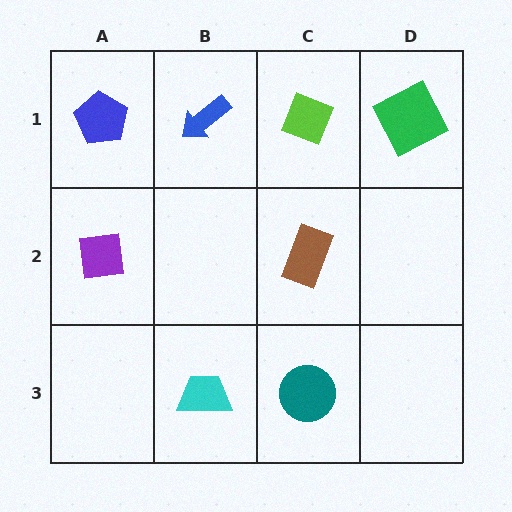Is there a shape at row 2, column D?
No, that cell is empty.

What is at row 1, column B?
A blue arrow.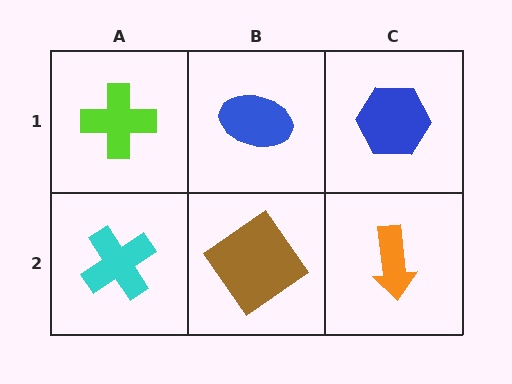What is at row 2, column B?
A brown diamond.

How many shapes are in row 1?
3 shapes.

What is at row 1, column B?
A blue ellipse.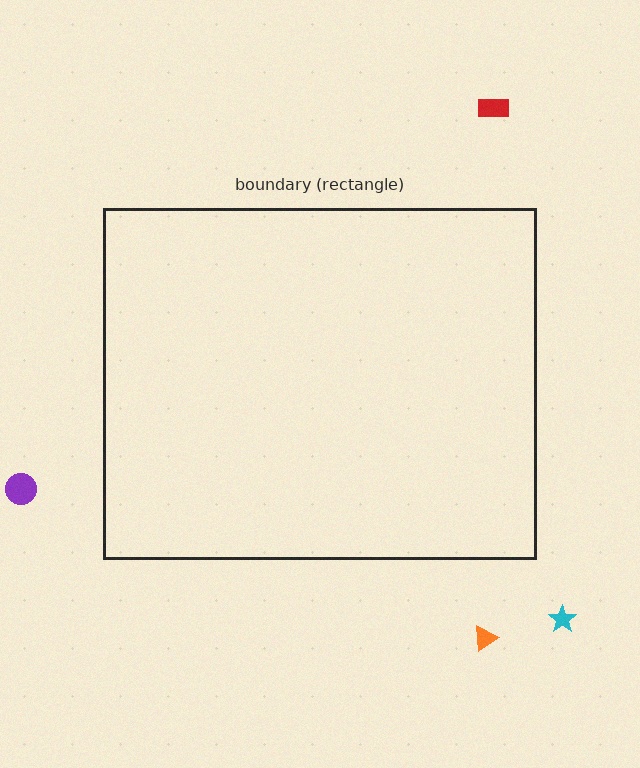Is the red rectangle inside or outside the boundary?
Outside.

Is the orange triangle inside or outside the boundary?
Outside.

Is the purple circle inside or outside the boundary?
Outside.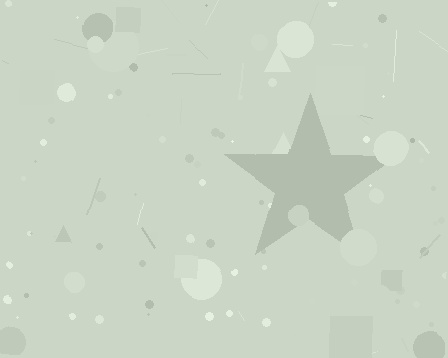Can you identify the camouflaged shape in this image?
The camouflaged shape is a star.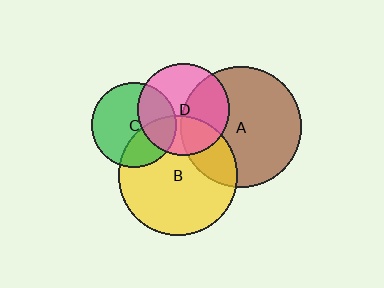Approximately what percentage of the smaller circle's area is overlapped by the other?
Approximately 30%.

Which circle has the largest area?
Circle A (brown).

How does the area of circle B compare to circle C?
Approximately 2.0 times.